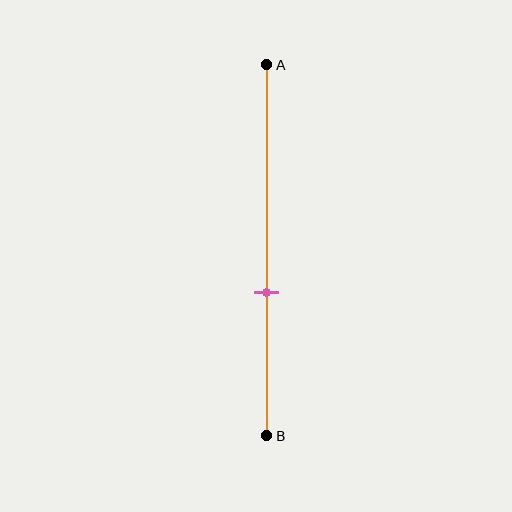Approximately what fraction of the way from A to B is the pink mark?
The pink mark is approximately 60% of the way from A to B.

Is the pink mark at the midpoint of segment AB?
No, the mark is at about 60% from A, not at the 50% midpoint.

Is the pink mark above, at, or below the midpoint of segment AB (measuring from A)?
The pink mark is below the midpoint of segment AB.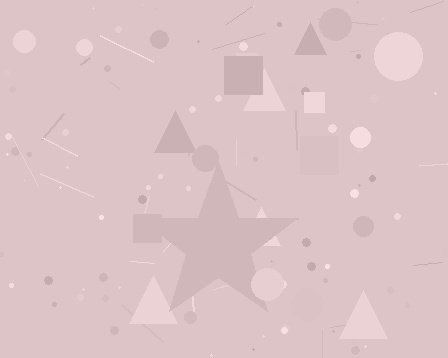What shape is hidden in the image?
A star is hidden in the image.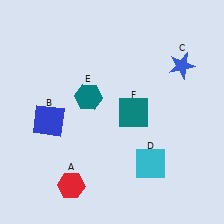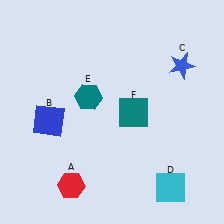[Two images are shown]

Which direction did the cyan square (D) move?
The cyan square (D) moved down.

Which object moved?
The cyan square (D) moved down.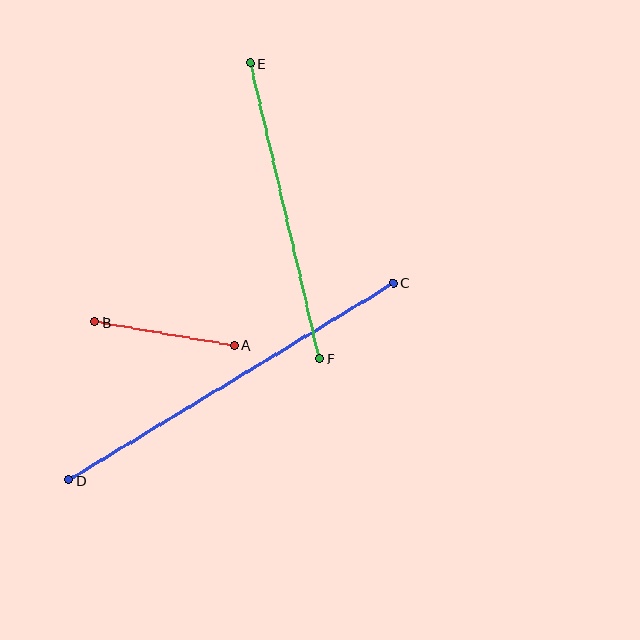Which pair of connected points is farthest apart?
Points C and D are farthest apart.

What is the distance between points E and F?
The distance is approximately 303 pixels.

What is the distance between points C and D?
The distance is approximately 380 pixels.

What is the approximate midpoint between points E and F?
The midpoint is at approximately (285, 211) pixels.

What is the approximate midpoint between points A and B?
The midpoint is at approximately (164, 334) pixels.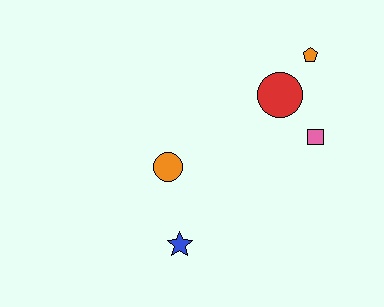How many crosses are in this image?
There are no crosses.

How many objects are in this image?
There are 5 objects.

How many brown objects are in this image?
There are no brown objects.